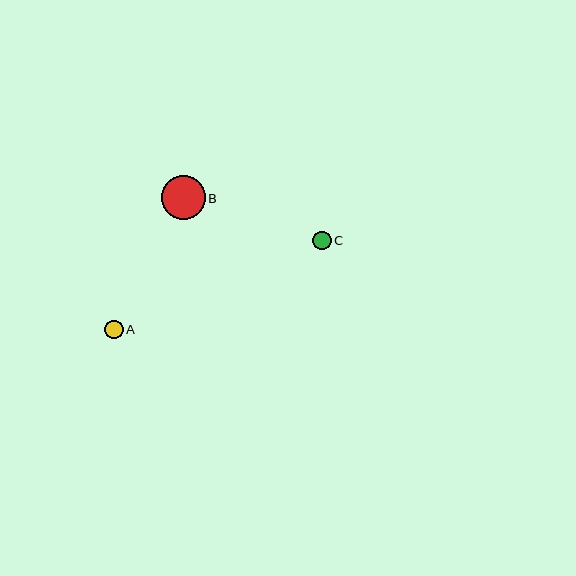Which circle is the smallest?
Circle A is the smallest with a size of approximately 18 pixels.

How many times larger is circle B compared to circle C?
Circle B is approximately 2.4 times the size of circle C.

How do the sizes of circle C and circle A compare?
Circle C and circle A are approximately the same size.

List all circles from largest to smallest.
From largest to smallest: B, C, A.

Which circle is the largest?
Circle B is the largest with a size of approximately 43 pixels.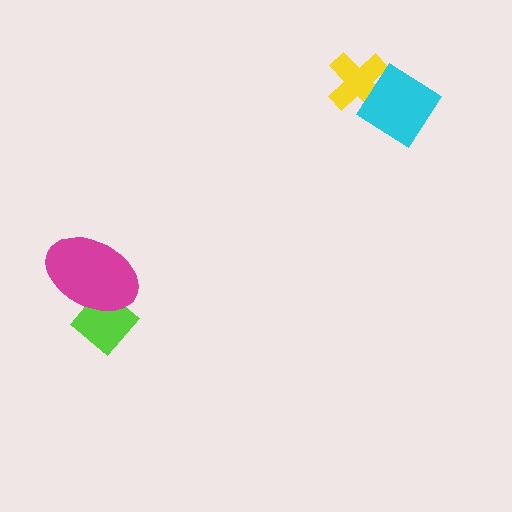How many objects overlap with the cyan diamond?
1 object overlaps with the cyan diamond.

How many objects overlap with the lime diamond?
1 object overlaps with the lime diamond.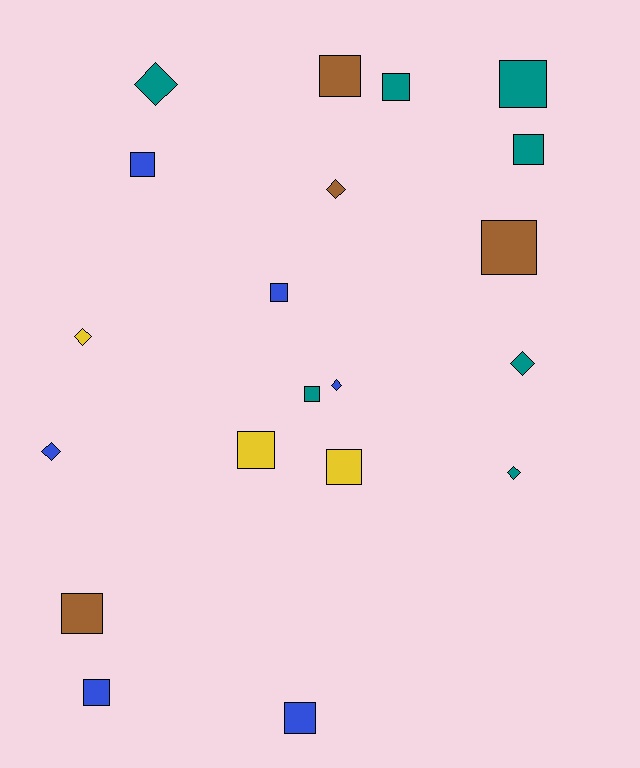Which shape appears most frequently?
Square, with 13 objects.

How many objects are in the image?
There are 20 objects.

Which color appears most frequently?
Teal, with 7 objects.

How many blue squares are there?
There are 4 blue squares.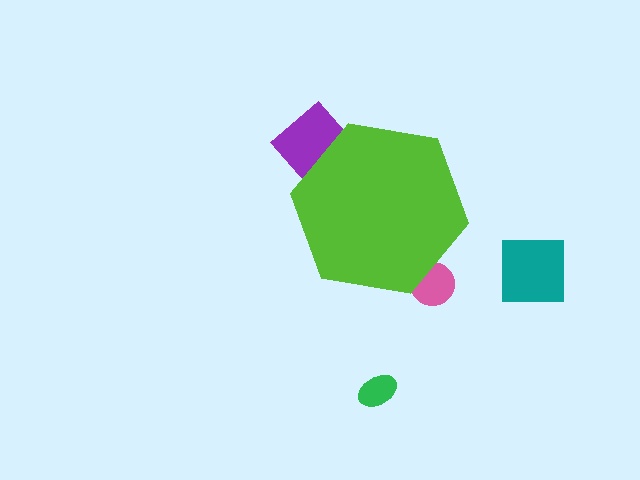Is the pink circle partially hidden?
Yes, the pink circle is partially hidden behind the lime hexagon.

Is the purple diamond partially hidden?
Yes, the purple diamond is partially hidden behind the lime hexagon.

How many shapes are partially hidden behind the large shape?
2 shapes are partially hidden.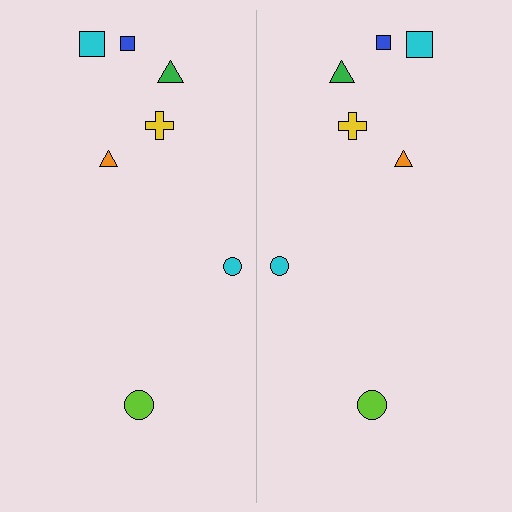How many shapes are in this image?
There are 14 shapes in this image.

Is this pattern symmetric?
Yes, this pattern has bilateral (reflection) symmetry.